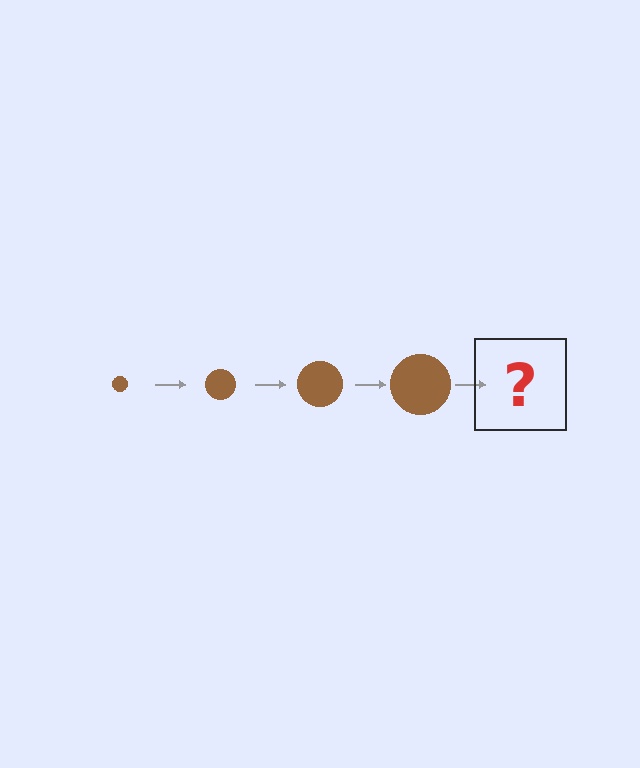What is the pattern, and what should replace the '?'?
The pattern is that the circle gets progressively larger each step. The '?' should be a brown circle, larger than the previous one.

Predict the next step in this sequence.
The next step is a brown circle, larger than the previous one.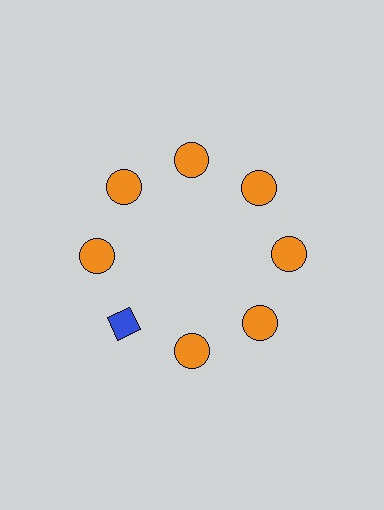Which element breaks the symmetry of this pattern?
The blue diamond at roughly the 8 o'clock position breaks the symmetry. All other shapes are orange circles.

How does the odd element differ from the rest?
It differs in both color (blue instead of orange) and shape (diamond instead of circle).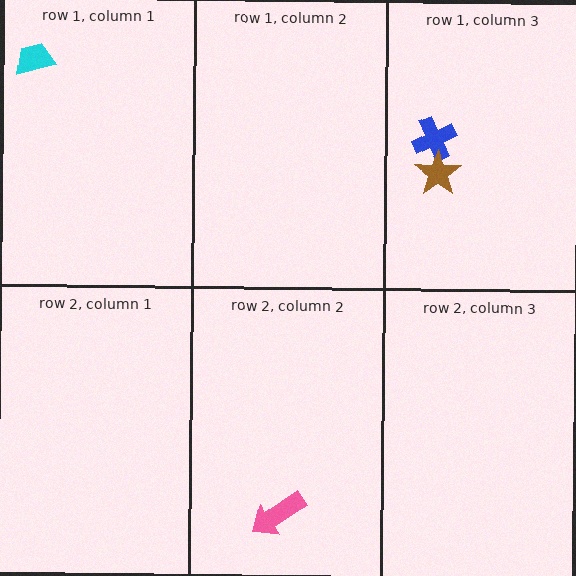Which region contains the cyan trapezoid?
The row 1, column 1 region.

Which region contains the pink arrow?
The row 2, column 2 region.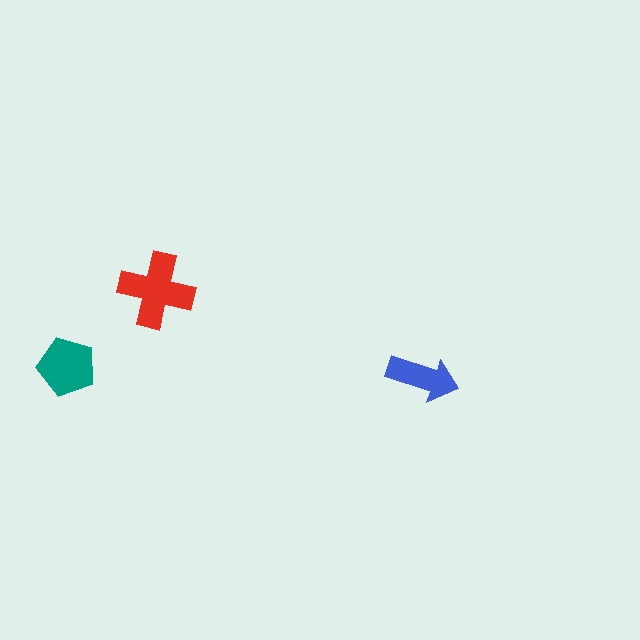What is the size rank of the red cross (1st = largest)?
1st.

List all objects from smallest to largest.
The blue arrow, the teal pentagon, the red cross.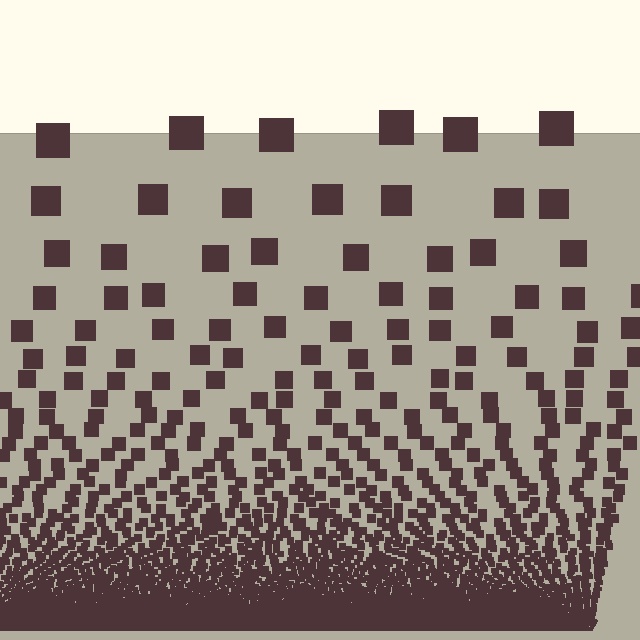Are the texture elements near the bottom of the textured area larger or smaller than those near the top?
Smaller. The gradient is inverted — elements near the bottom are smaller and denser.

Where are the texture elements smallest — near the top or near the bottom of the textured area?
Near the bottom.